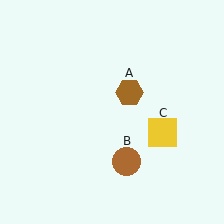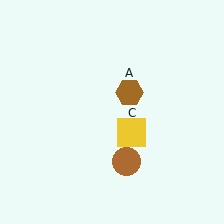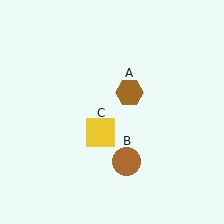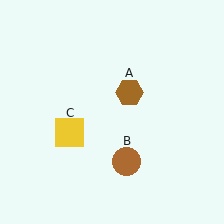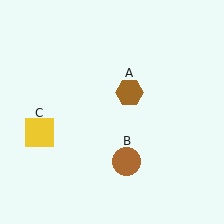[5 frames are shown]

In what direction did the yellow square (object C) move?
The yellow square (object C) moved left.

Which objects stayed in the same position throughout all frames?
Brown hexagon (object A) and brown circle (object B) remained stationary.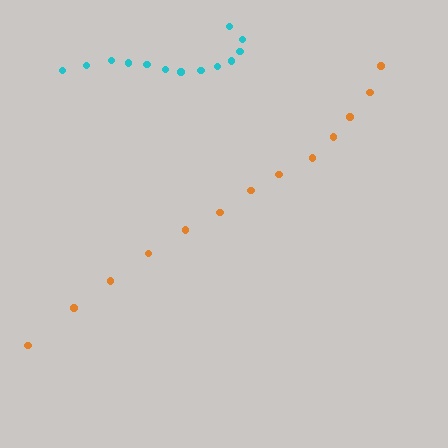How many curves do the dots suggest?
There are 2 distinct paths.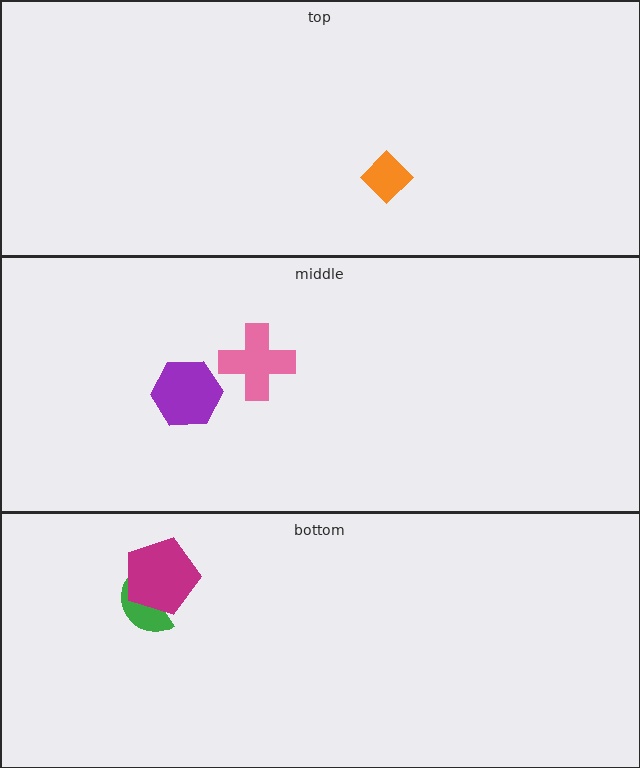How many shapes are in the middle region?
2.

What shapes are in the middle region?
The purple hexagon, the pink cross.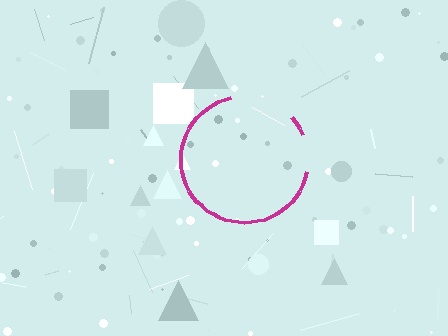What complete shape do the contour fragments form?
The contour fragments form a circle.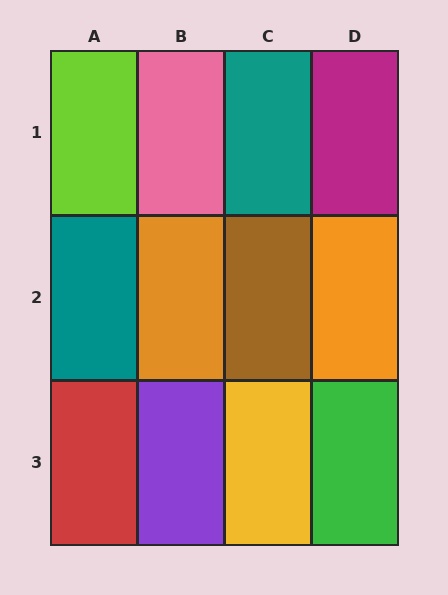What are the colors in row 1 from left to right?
Lime, pink, teal, magenta.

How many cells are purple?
1 cell is purple.